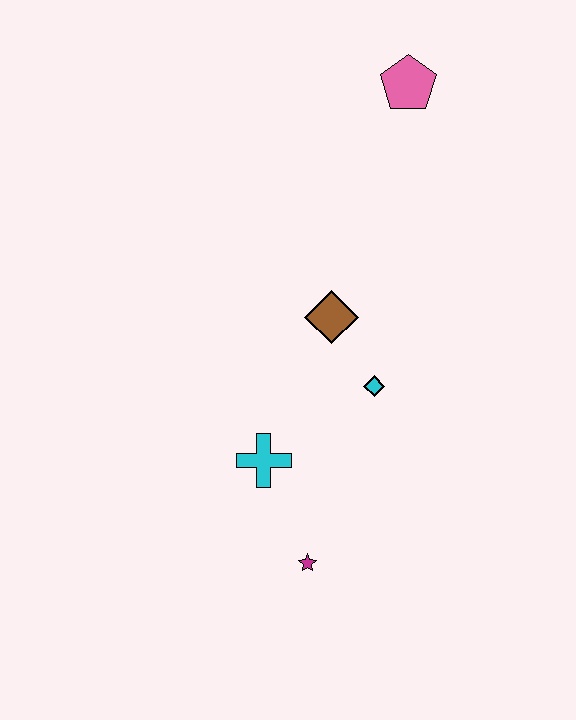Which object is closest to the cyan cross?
The magenta star is closest to the cyan cross.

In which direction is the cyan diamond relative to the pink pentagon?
The cyan diamond is below the pink pentagon.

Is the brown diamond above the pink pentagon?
No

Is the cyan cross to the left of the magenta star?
Yes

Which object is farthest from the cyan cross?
The pink pentagon is farthest from the cyan cross.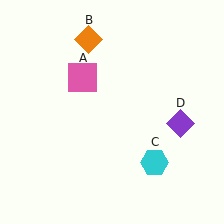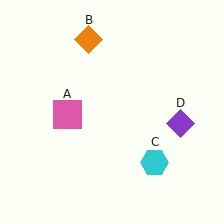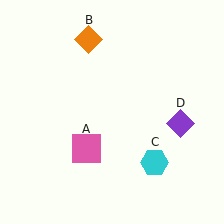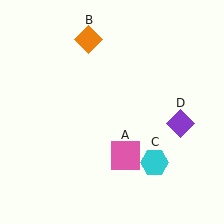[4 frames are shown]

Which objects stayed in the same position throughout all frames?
Orange diamond (object B) and cyan hexagon (object C) and purple diamond (object D) remained stationary.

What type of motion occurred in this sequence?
The pink square (object A) rotated counterclockwise around the center of the scene.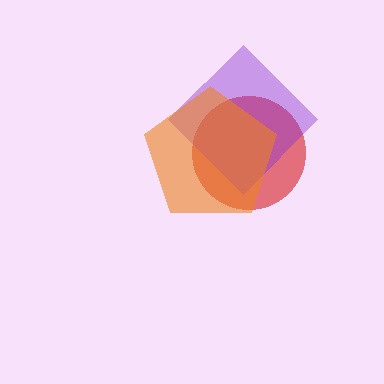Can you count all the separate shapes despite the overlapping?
Yes, there are 3 separate shapes.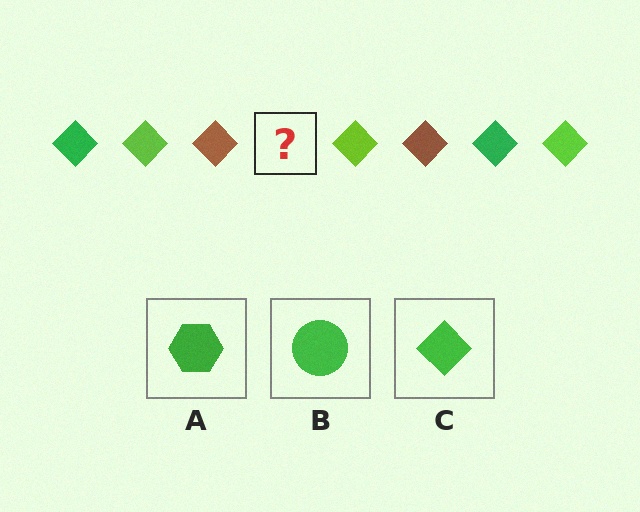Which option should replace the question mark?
Option C.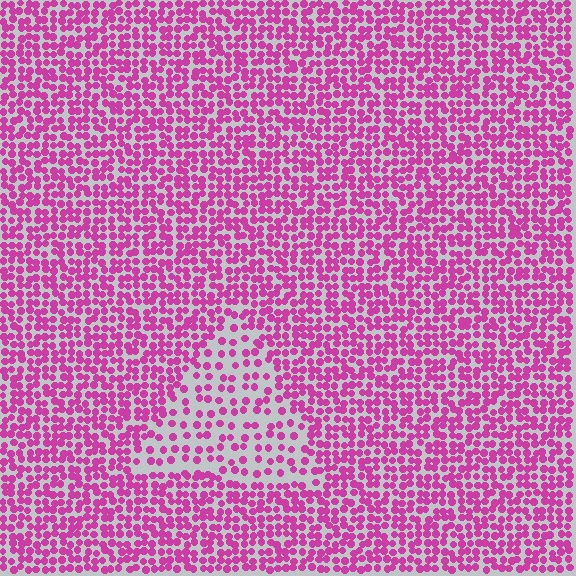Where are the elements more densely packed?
The elements are more densely packed outside the triangle boundary.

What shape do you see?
I see a triangle.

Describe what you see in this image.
The image contains small magenta elements arranged at two different densities. A triangle-shaped region is visible where the elements are less densely packed than the surrounding area.